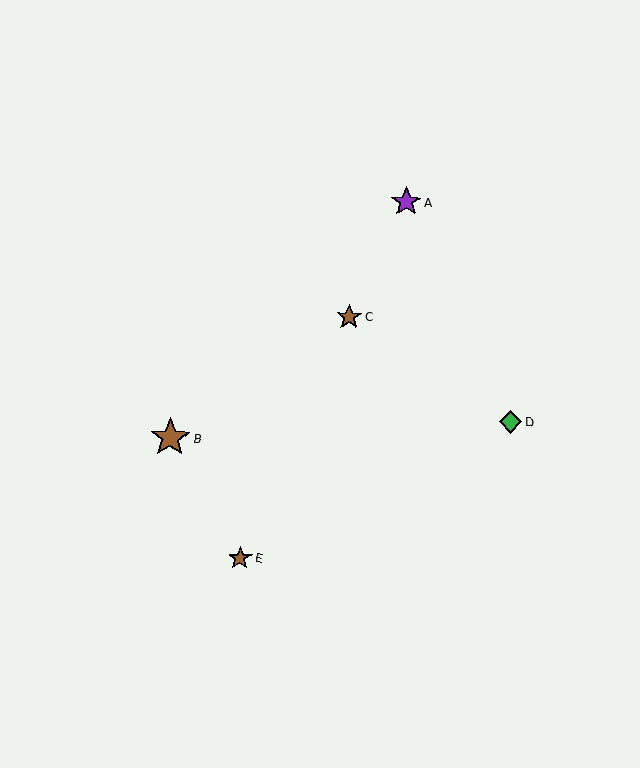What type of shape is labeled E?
Shape E is a brown star.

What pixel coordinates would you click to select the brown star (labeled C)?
Click at (349, 317) to select the brown star C.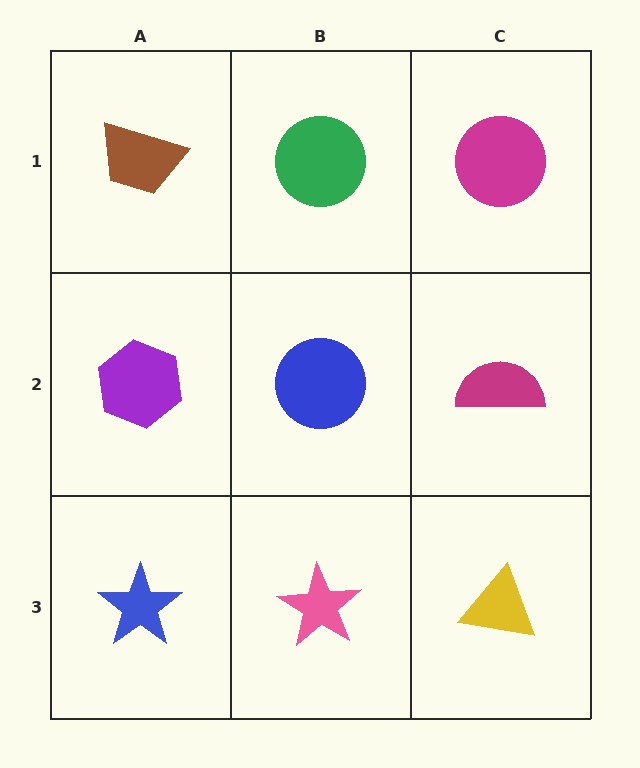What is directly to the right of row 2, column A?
A blue circle.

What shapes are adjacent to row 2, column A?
A brown trapezoid (row 1, column A), a blue star (row 3, column A), a blue circle (row 2, column B).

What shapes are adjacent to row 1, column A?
A purple hexagon (row 2, column A), a green circle (row 1, column B).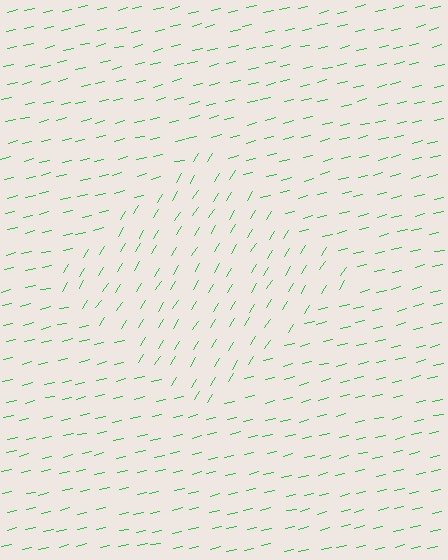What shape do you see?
I see a diamond.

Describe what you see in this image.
The image is filled with small green line segments. A diamond region in the image has lines oriented differently from the surrounding lines, creating a visible texture boundary.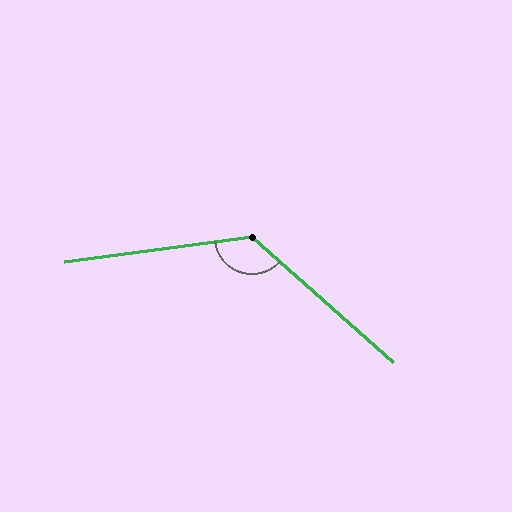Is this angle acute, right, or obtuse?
It is obtuse.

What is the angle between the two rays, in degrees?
Approximately 131 degrees.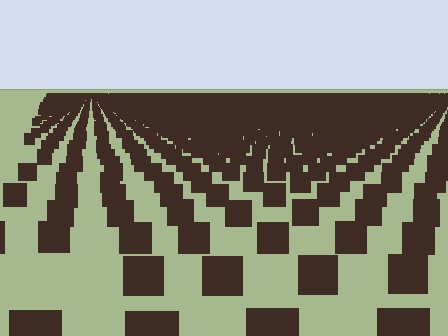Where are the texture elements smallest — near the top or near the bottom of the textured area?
Near the top.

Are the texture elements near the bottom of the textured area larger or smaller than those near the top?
Larger. Near the bottom, elements are closer to the viewer and appear at a bigger on-screen size.